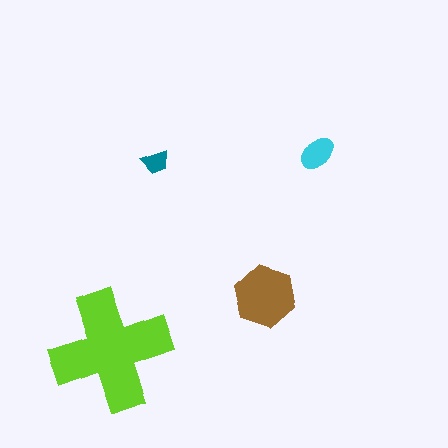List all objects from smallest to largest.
The teal trapezoid, the cyan ellipse, the brown hexagon, the lime cross.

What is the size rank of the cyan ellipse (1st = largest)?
3rd.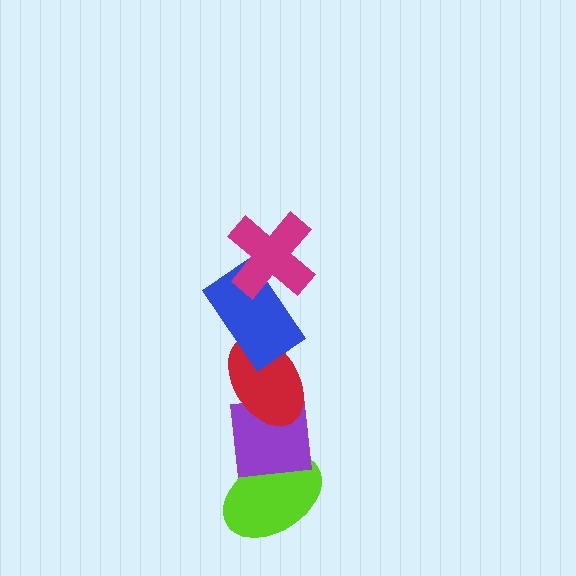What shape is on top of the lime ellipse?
The purple square is on top of the lime ellipse.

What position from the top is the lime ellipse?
The lime ellipse is 5th from the top.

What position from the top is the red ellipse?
The red ellipse is 3rd from the top.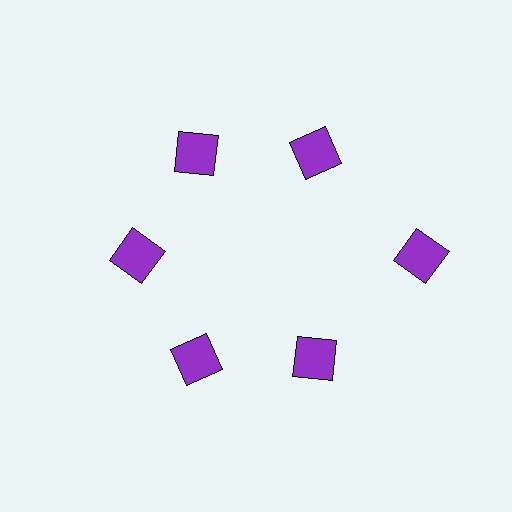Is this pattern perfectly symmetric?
No. The 6 purple squares are arranged in a ring, but one element near the 3 o'clock position is pushed outward from the center, breaking the 6-fold rotational symmetry.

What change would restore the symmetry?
The symmetry would be restored by moving it inward, back onto the ring so that all 6 squares sit at equal angles and equal distance from the center.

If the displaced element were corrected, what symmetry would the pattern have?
It would have 6-fold rotational symmetry — the pattern would map onto itself every 60 degrees.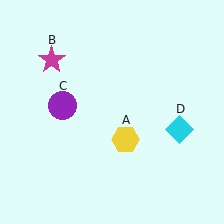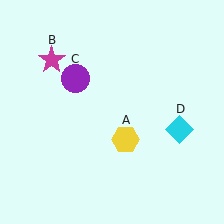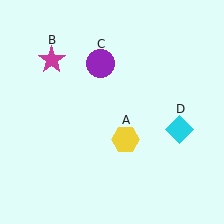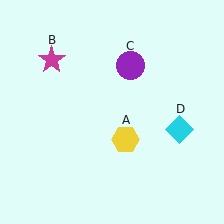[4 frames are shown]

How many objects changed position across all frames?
1 object changed position: purple circle (object C).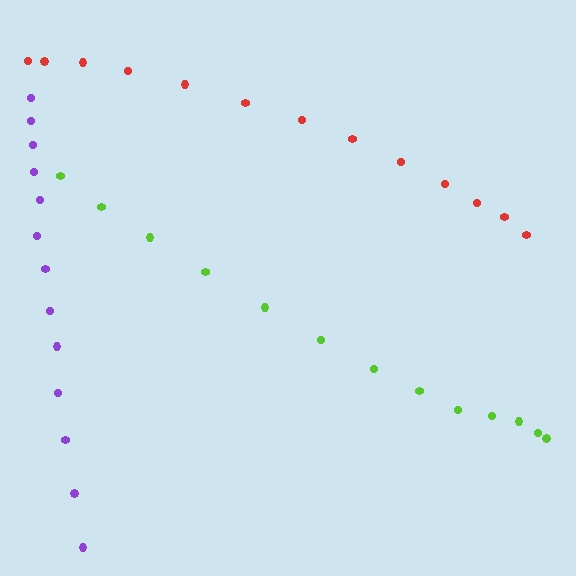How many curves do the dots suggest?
There are 3 distinct paths.